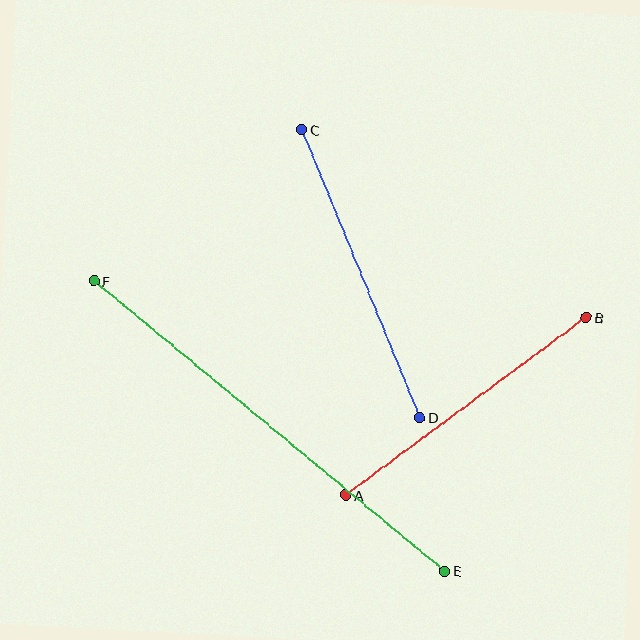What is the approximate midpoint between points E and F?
The midpoint is at approximately (269, 426) pixels.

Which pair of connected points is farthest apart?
Points E and F are farthest apart.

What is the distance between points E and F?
The distance is approximately 455 pixels.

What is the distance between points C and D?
The distance is approximately 311 pixels.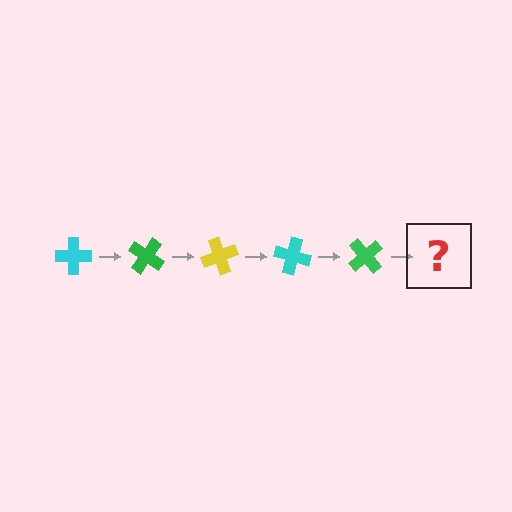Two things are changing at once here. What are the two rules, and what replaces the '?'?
The two rules are that it rotates 35 degrees each step and the color cycles through cyan, green, and yellow. The '?' should be a yellow cross, rotated 175 degrees from the start.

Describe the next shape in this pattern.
It should be a yellow cross, rotated 175 degrees from the start.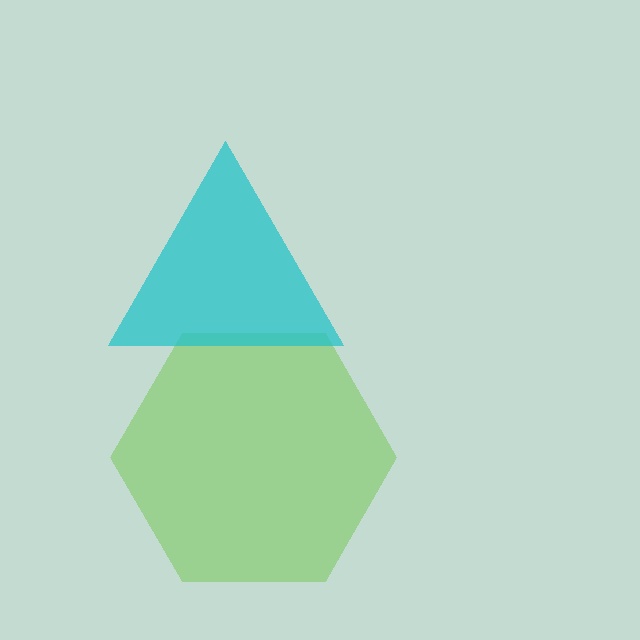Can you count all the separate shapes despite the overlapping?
Yes, there are 2 separate shapes.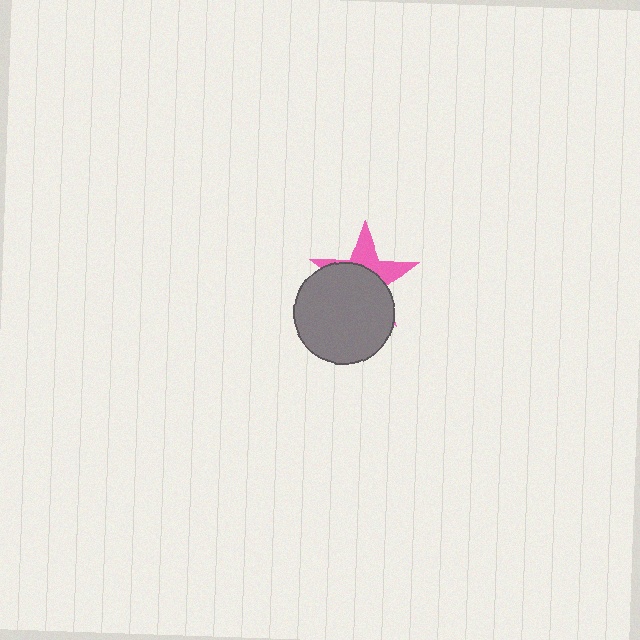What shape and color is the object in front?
The object in front is a gray circle.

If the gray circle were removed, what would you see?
You would see the complete pink star.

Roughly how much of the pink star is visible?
A small part of it is visible (roughly 38%).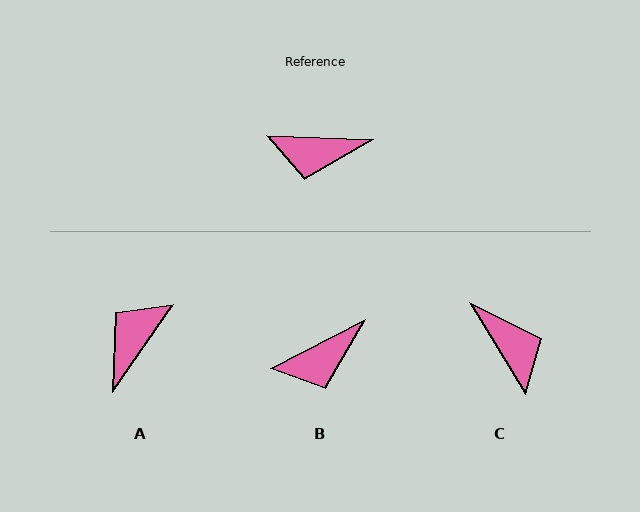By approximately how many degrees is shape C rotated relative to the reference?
Approximately 123 degrees counter-clockwise.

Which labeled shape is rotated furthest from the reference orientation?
C, about 123 degrees away.